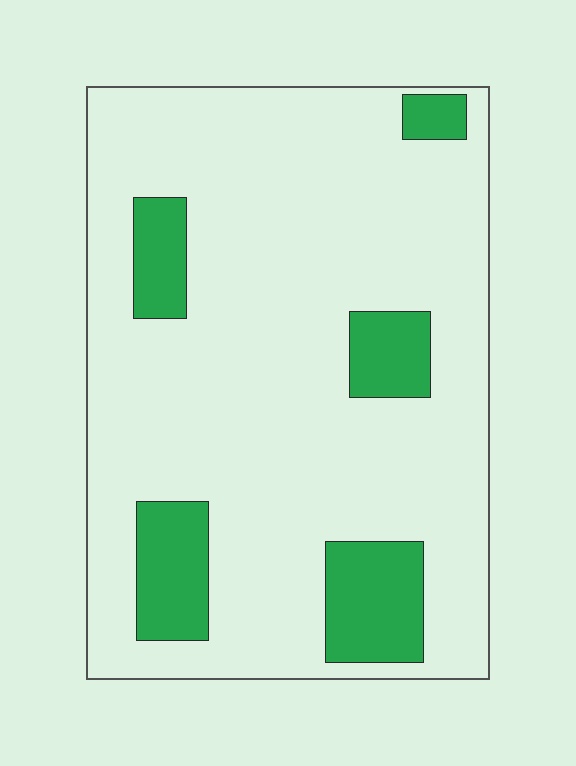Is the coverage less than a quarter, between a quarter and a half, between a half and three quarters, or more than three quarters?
Less than a quarter.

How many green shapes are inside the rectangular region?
5.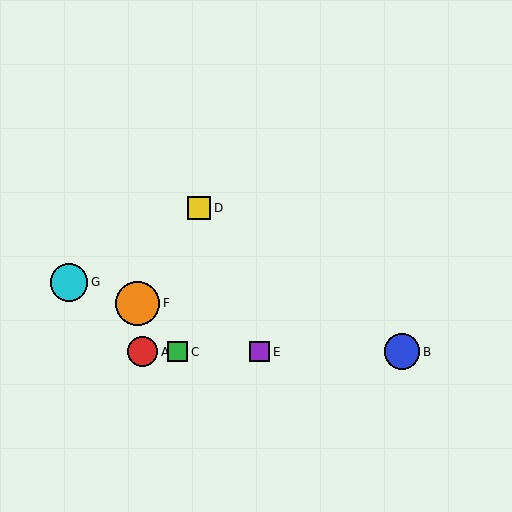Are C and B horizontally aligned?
Yes, both are at y≈352.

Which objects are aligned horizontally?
Objects A, B, C, E are aligned horizontally.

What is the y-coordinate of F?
Object F is at y≈303.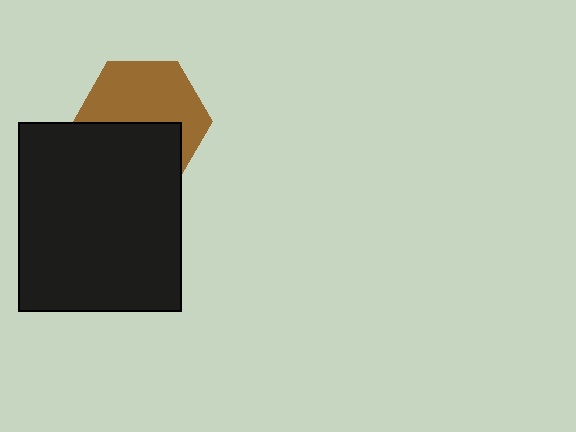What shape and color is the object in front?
The object in front is a black rectangle.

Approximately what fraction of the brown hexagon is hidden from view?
Roughly 43% of the brown hexagon is hidden behind the black rectangle.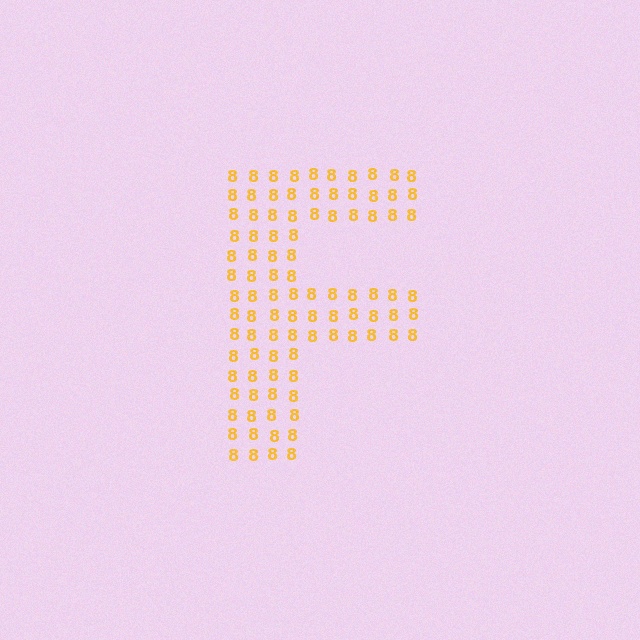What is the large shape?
The large shape is the letter F.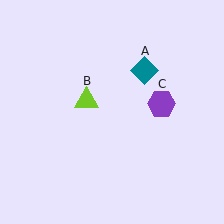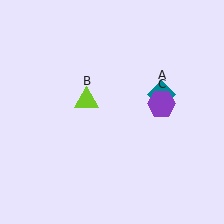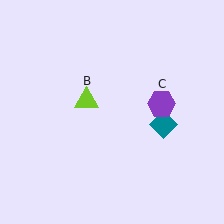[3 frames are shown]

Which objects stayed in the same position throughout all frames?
Lime triangle (object B) and purple hexagon (object C) remained stationary.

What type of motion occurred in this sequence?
The teal diamond (object A) rotated clockwise around the center of the scene.